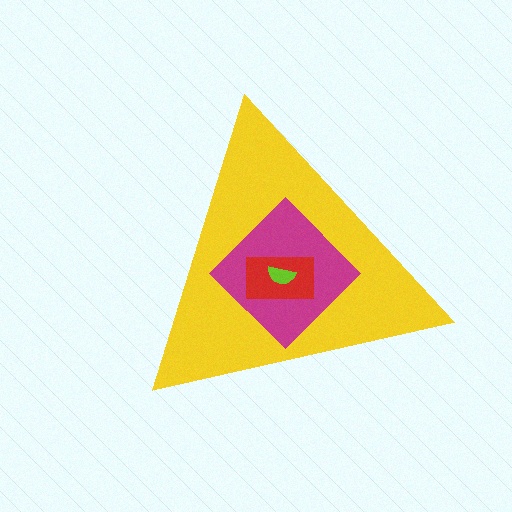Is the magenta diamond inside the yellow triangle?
Yes.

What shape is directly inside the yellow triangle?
The magenta diamond.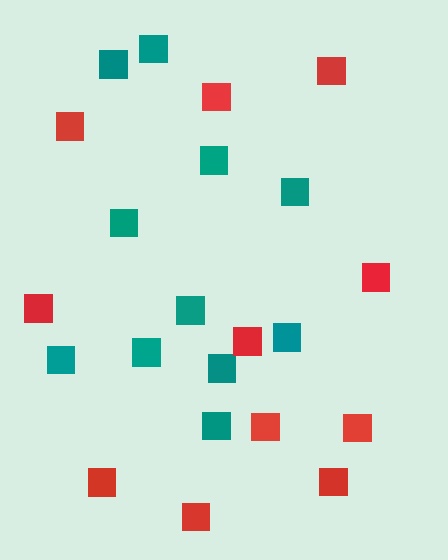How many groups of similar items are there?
There are 2 groups: one group of teal squares (11) and one group of red squares (11).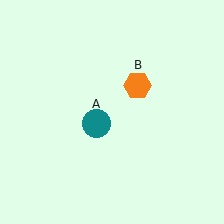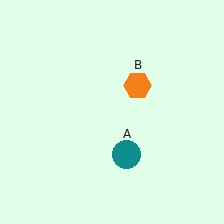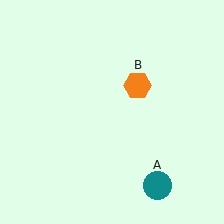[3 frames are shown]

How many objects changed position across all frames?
1 object changed position: teal circle (object A).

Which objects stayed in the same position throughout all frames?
Orange hexagon (object B) remained stationary.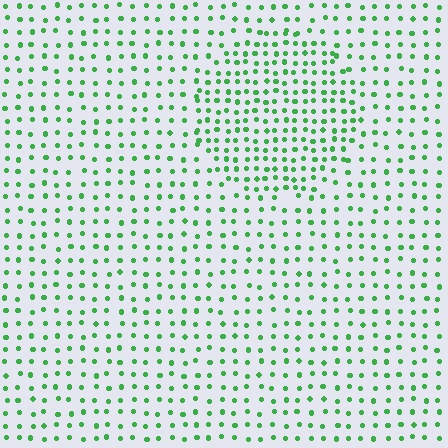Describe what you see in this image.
The image contains small green elements arranged at two different densities. A circle-shaped region is visible where the elements are more densely packed than the surrounding area.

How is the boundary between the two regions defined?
The boundary is defined by a change in element density (approximately 1.7x ratio). All elements are the same color, size, and shape.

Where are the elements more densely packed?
The elements are more densely packed inside the circle boundary.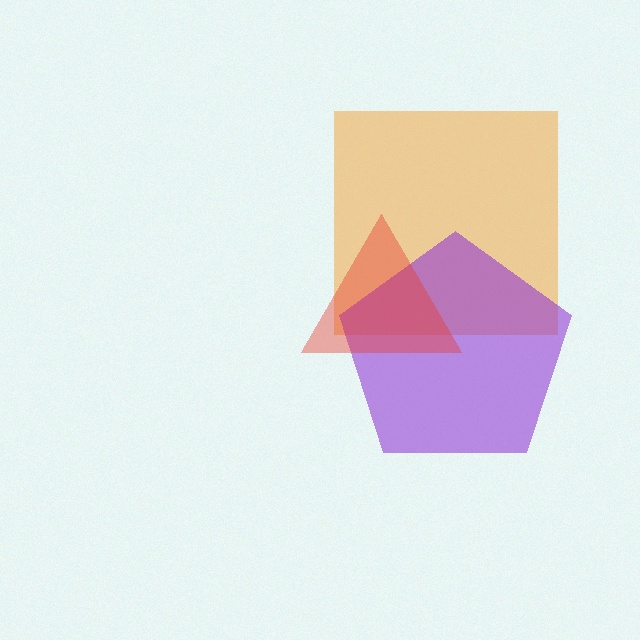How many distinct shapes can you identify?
There are 3 distinct shapes: an orange square, a purple pentagon, a red triangle.